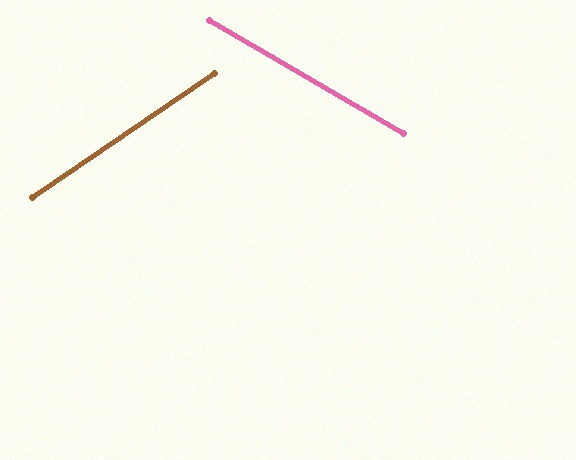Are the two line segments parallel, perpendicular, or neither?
Neither parallel nor perpendicular — they differ by about 64°.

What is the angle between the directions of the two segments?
Approximately 64 degrees.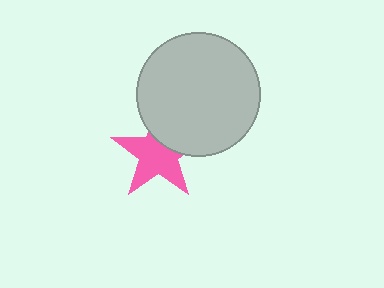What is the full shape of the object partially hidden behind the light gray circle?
The partially hidden object is a pink star.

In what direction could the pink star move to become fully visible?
The pink star could move down. That would shift it out from behind the light gray circle entirely.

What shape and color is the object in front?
The object in front is a light gray circle.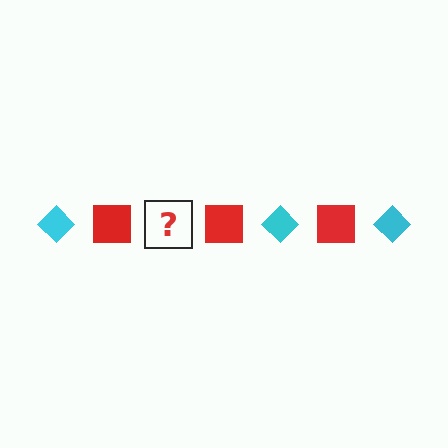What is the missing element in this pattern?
The missing element is a cyan diamond.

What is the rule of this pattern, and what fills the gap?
The rule is that the pattern alternates between cyan diamond and red square. The gap should be filled with a cyan diamond.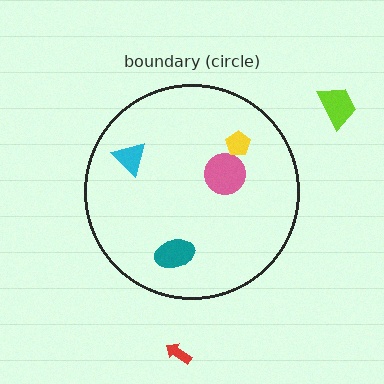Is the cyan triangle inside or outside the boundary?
Inside.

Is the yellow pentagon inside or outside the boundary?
Inside.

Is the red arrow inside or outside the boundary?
Outside.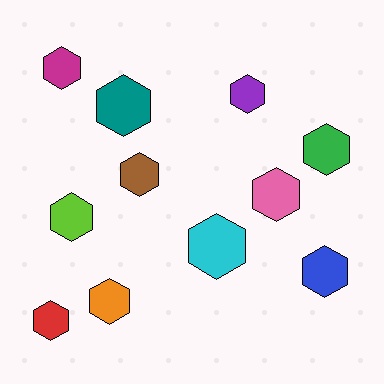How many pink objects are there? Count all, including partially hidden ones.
There is 1 pink object.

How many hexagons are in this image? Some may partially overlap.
There are 11 hexagons.